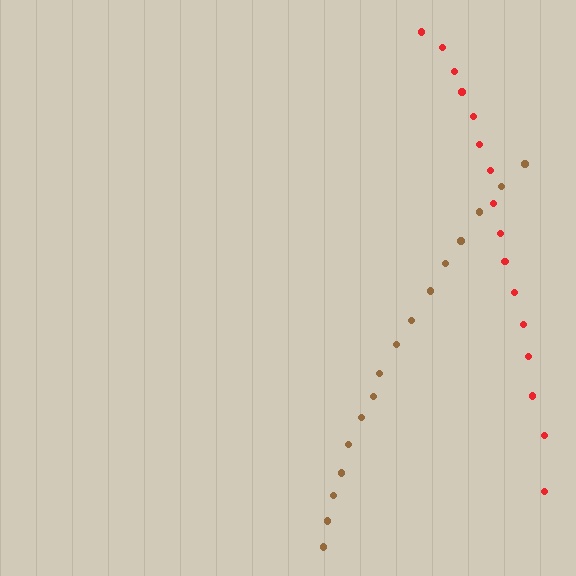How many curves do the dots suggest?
There are 2 distinct paths.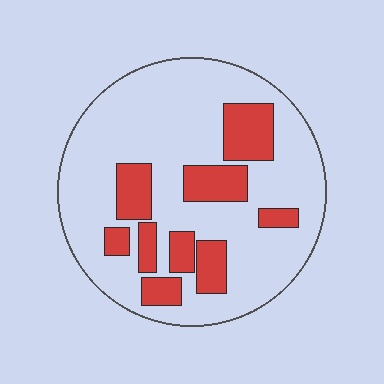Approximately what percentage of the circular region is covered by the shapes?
Approximately 25%.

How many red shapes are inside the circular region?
9.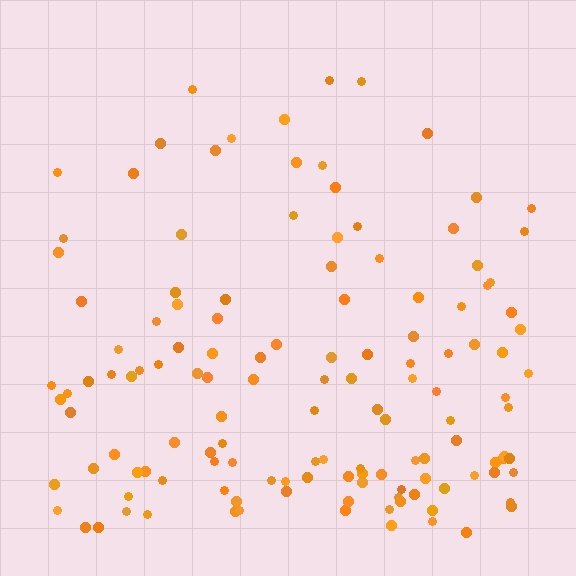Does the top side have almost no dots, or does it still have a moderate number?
Still a moderate number, just noticeably fewer than the bottom.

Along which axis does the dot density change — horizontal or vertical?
Vertical.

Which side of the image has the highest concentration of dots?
The bottom.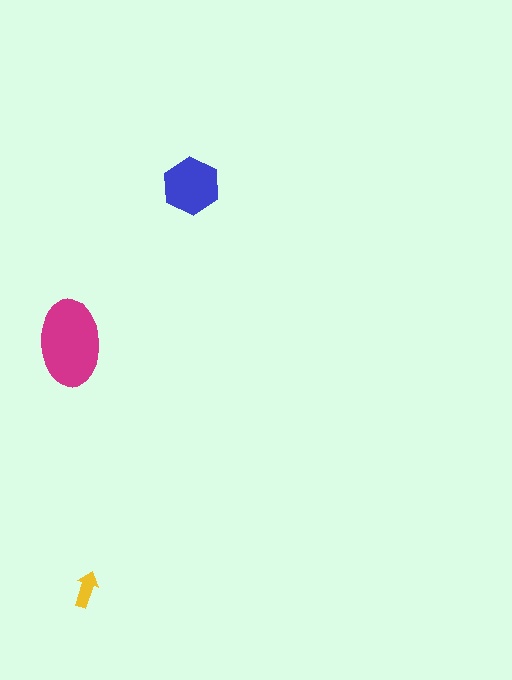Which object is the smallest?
The yellow arrow.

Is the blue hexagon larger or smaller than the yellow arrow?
Larger.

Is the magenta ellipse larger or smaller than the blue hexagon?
Larger.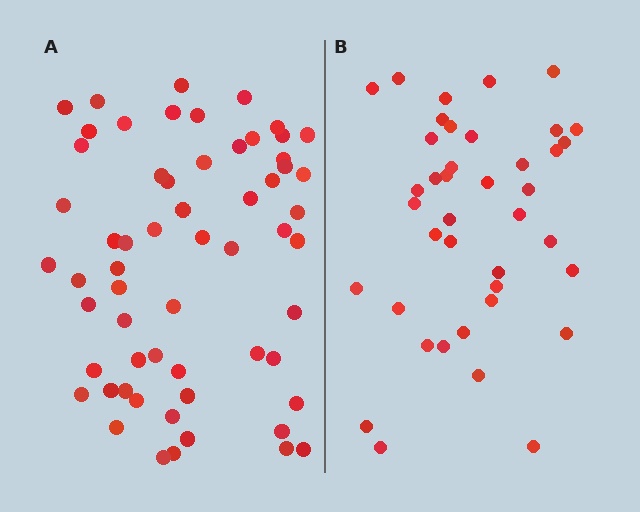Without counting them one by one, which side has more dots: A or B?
Region A (the left region) has more dots.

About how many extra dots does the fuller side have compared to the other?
Region A has approximately 20 more dots than region B.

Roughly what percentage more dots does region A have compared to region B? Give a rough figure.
About 50% more.